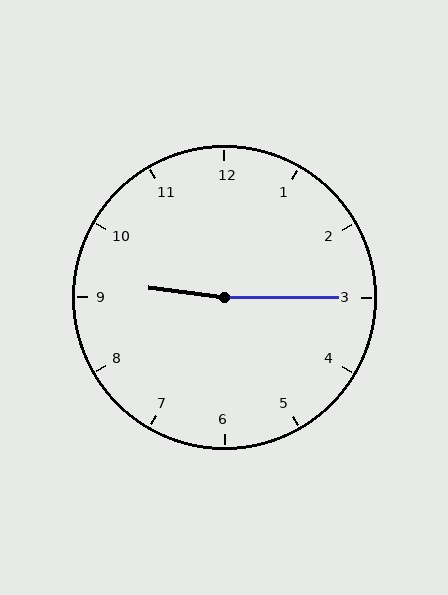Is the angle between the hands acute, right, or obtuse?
It is obtuse.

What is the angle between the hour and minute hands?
Approximately 172 degrees.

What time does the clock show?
9:15.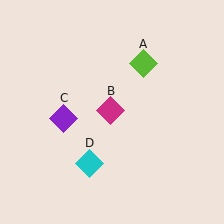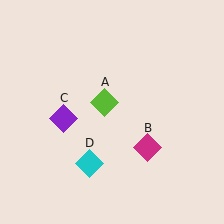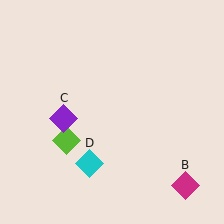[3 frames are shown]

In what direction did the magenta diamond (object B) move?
The magenta diamond (object B) moved down and to the right.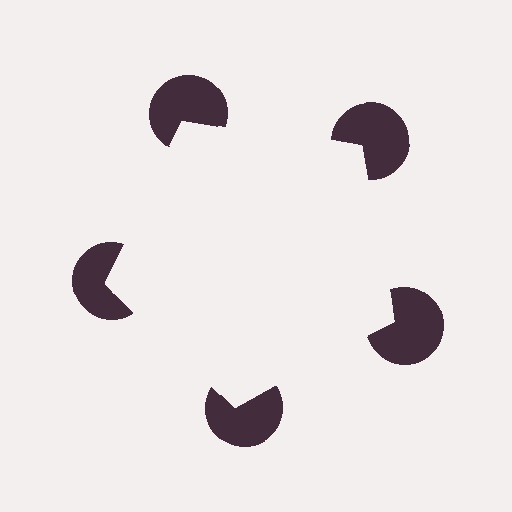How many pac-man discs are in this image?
There are 5 — one at each vertex of the illusory pentagon.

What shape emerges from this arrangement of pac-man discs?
An illusory pentagon — its edges are inferred from the aligned wedge cuts in the pac-man discs, not physically drawn.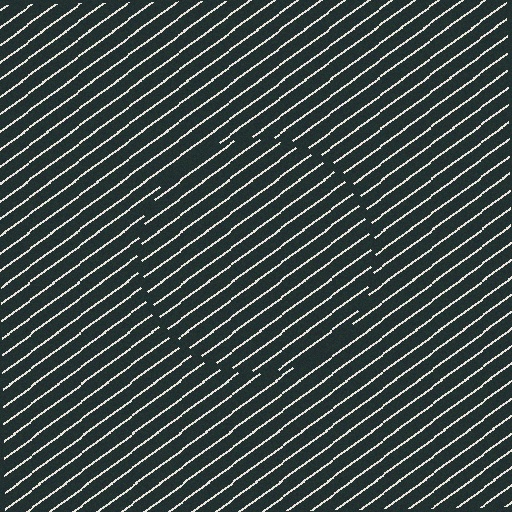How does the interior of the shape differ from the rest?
The interior of the shape contains the same grating, shifted by half a period — the contour is defined by the phase discontinuity where line-ends from the inner and outer gratings abut.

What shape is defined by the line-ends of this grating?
An illusory circle. The interior of the shape contains the same grating, shifted by half a period — the contour is defined by the phase discontinuity where line-ends from the inner and outer gratings abut.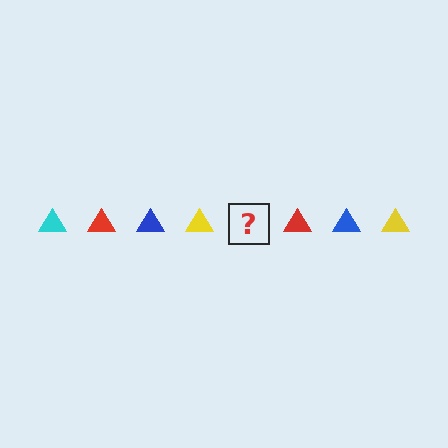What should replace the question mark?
The question mark should be replaced with a cyan triangle.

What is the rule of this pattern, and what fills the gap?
The rule is that the pattern cycles through cyan, red, blue, yellow triangles. The gap should be filled with a cyan triangle.